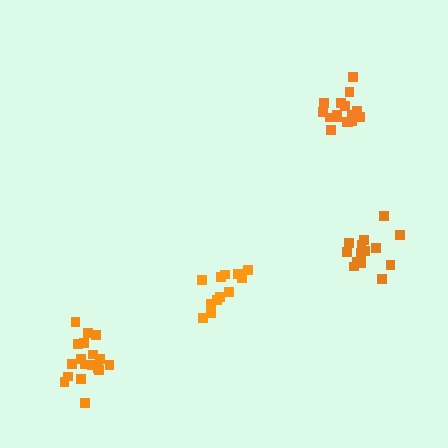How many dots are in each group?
Group 1: 12 dots, Group 2: 14 dots, Group 3: 18 dots, Group 4: 16 dots (60 total).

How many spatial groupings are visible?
There are 4 spatial groupings.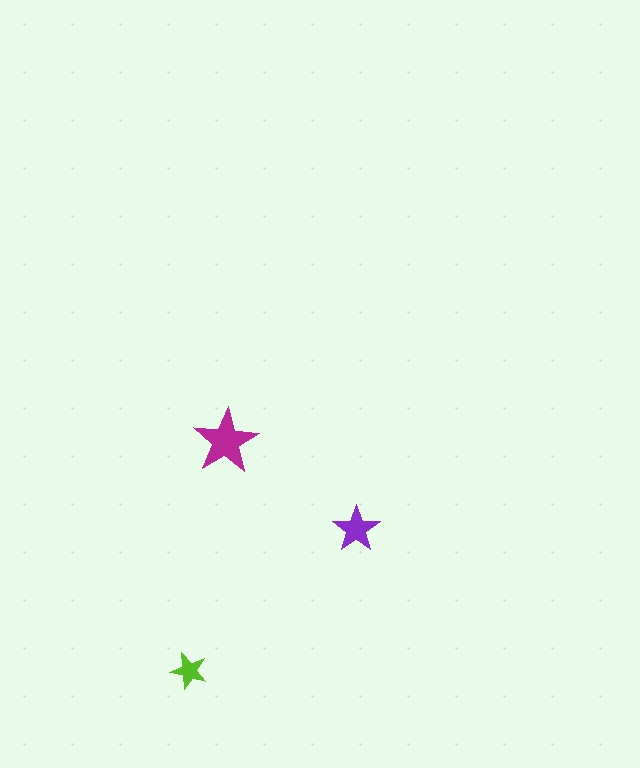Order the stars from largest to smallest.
the magenta one, the purple one, the lime one.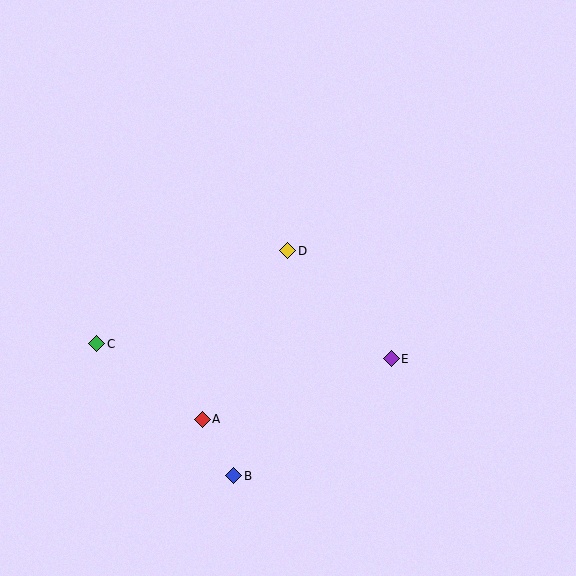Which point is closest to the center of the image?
Point D at (288, 251) is closest to the center.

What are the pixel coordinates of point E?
Point E is at (391, 359).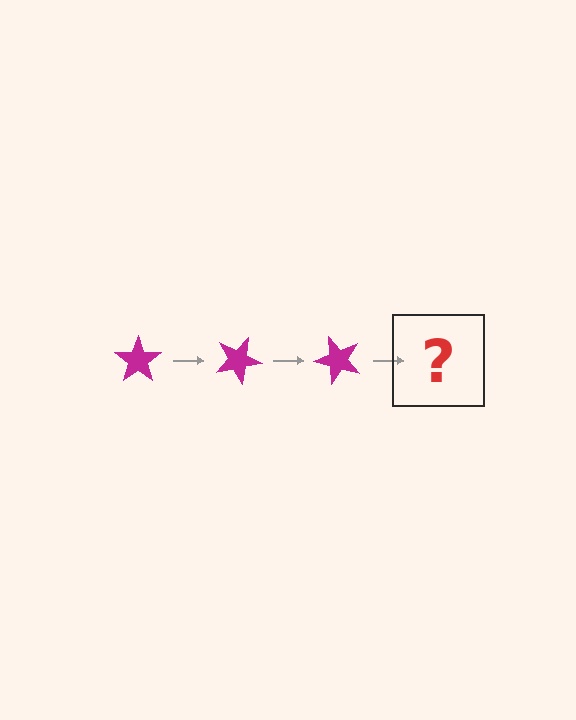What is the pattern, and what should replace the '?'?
The pattern is that the star rotates 25 degrees each step. The '?' should be a magenta star rotated 75 degrees.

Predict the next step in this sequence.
The next step is a magenta star rotated 75 degrees.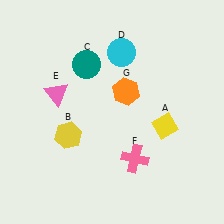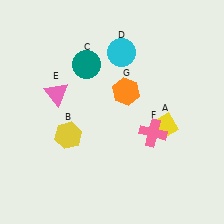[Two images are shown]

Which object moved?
The pink cross (F) moved up.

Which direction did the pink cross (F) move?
The pink cross (F) moved up.